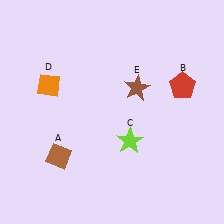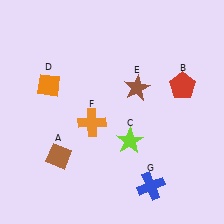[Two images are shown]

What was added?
An orange cross (F), a blue cross (G) were added in Image 2.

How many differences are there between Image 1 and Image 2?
There are 2 differences between the two images.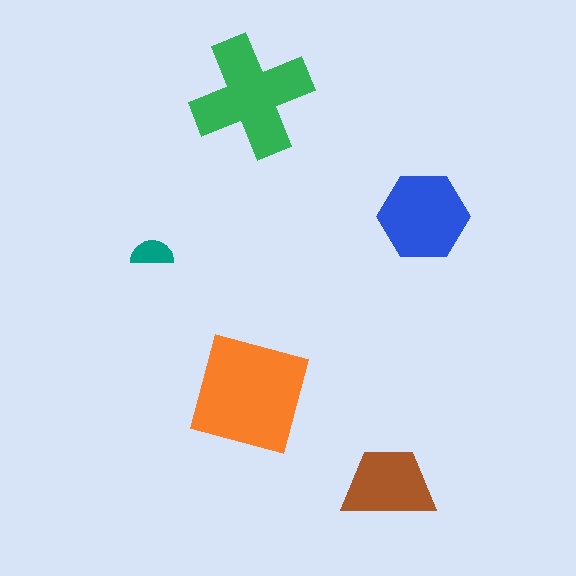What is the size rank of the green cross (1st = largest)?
2nd.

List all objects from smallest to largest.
The teal semicircle, the brown trapezoid, the blue hexagon, the green cross, the orange square.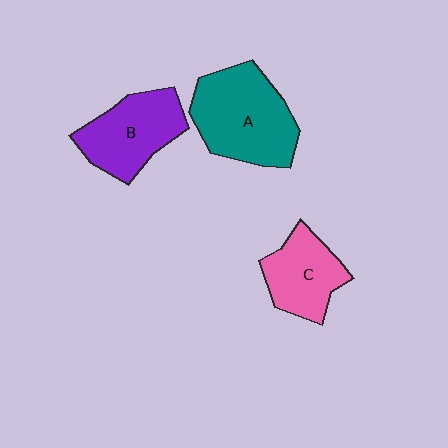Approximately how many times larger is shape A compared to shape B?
Approximately 1.3 times.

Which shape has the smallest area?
Shape C (pink).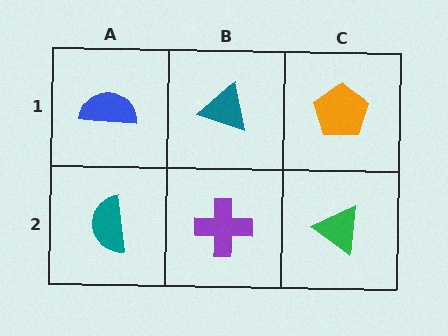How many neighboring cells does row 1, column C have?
2.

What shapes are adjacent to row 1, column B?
A purple cross (row 2, column B), a blue semicircle (row 1, column A), an orange pentagon (row 1, column C).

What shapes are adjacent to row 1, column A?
A teal semicircle (row 2, column A), a teal triangle (row 1, column B).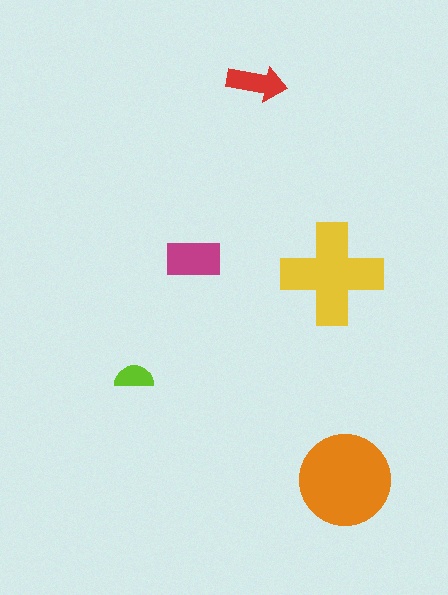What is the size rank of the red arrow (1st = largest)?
4th.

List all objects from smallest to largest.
The lime semicircle, the red arrow, the magenta rectangle, the yellow cross, the orange circle.